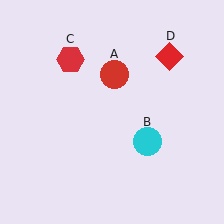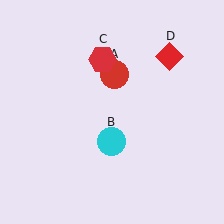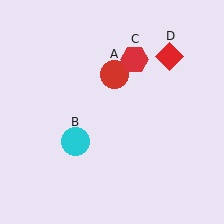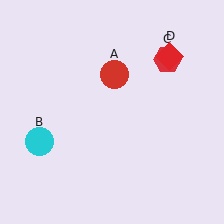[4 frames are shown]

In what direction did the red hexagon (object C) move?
The red hexagon (object C) moved right.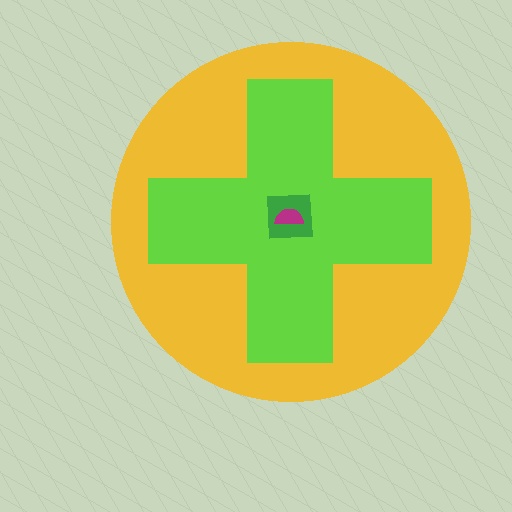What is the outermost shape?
The yellow circle.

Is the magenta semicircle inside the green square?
Yes.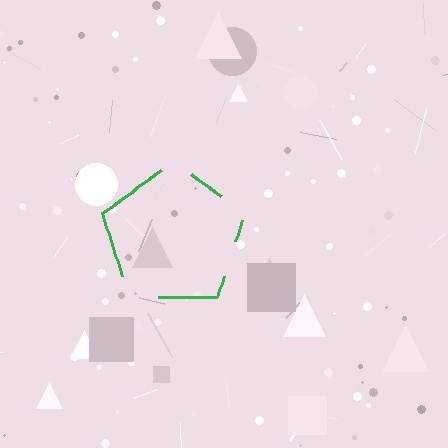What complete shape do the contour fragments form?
The contour fragments form a pentagon.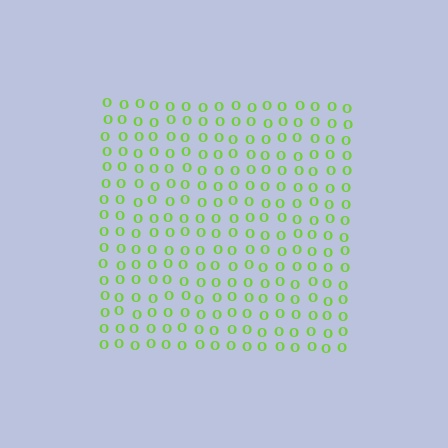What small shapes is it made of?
It is made of small letter O's.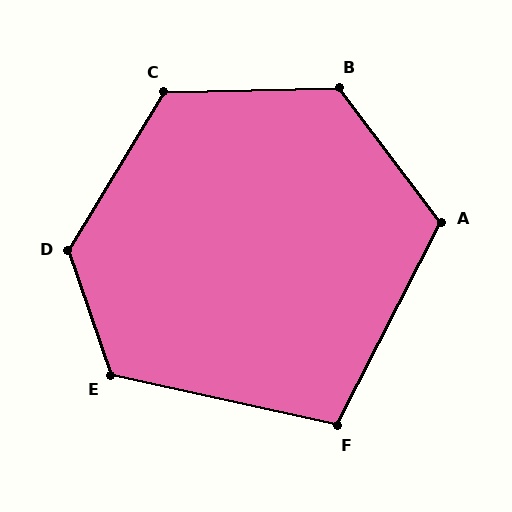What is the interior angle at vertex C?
Approximately 123 degrees (obtuse).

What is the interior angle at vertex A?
Approximately 116 degrees (obtuse).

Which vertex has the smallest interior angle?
F, at approximately 105 degrees.